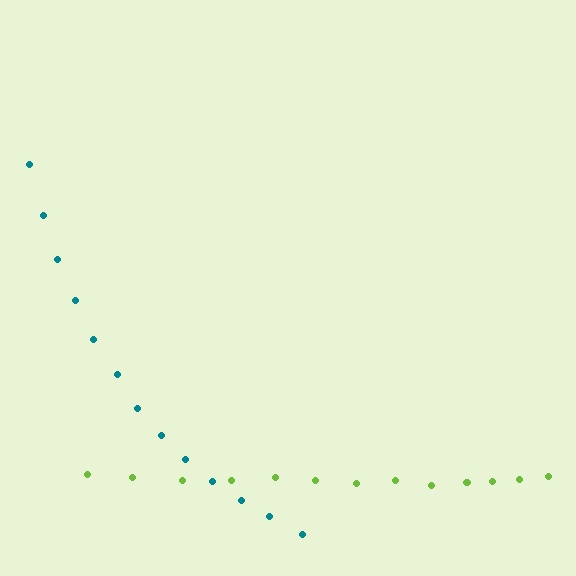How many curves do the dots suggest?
There are 2 distinct paths.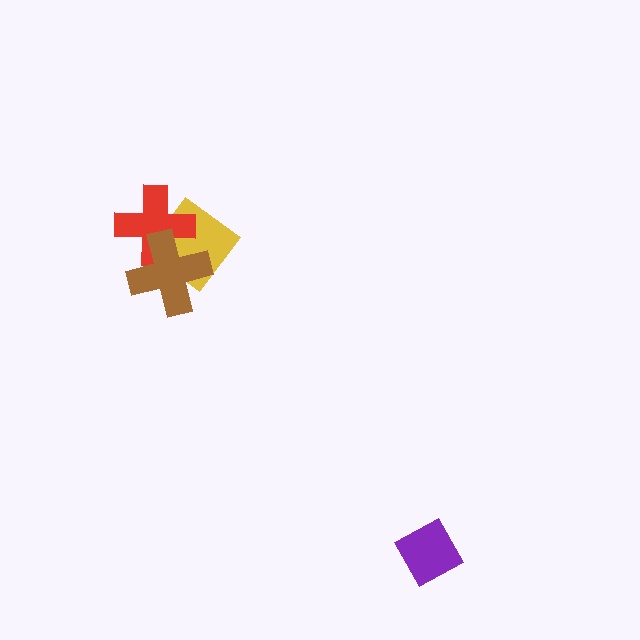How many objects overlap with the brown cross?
2 objects overlap with the brown cross.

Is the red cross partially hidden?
Yes, it is partially covered by another shape.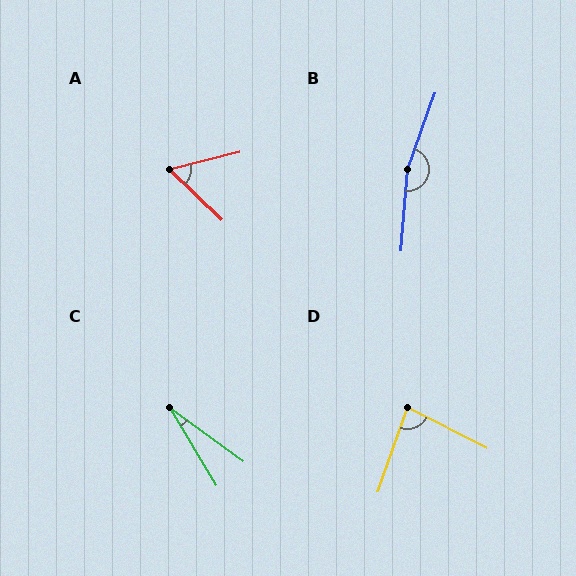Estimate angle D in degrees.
Approximately 82 degrees.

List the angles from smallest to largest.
C (23°), A (58°), D (82°), B (165°).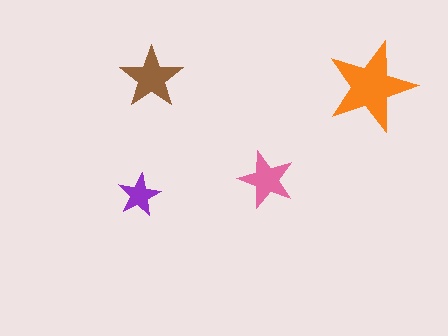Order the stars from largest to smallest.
the orange one, the brown one, the pink one, the purple one.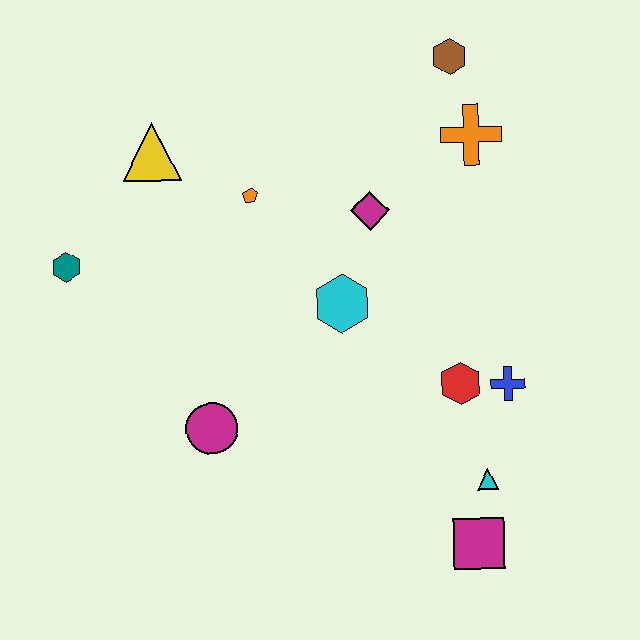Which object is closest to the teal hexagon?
The yellow triangle is closest to the teal hexagon.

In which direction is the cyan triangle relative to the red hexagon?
The cyan triangle is below the red hexagon.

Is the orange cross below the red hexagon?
No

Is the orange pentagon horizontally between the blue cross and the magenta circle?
Yes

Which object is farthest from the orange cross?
The teal hexagon is farthest from the orange cross.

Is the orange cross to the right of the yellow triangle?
Yes